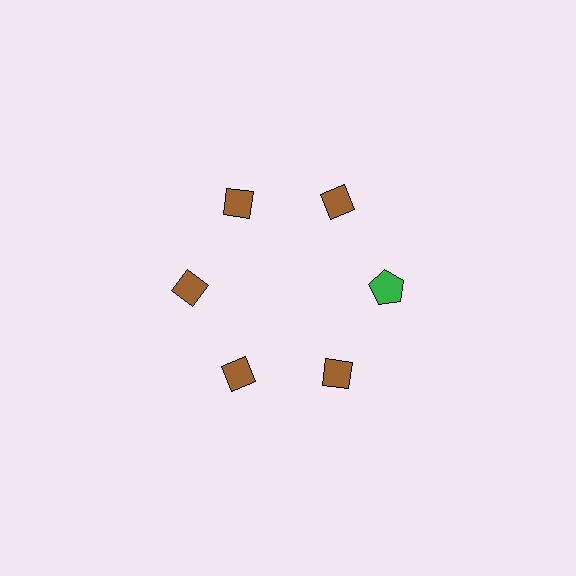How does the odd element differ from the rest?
It differs in both color (green instead of brown) and shape (pentagon instead of diamond).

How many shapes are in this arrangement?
There are 6 shapes arranged in a ring pattern.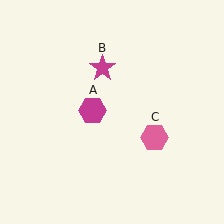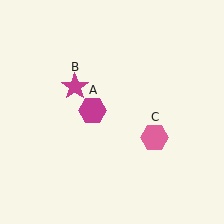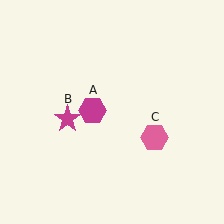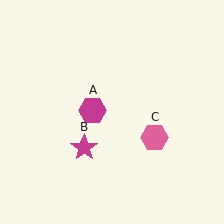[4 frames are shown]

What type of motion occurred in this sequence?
The magenta star (object B) rotated counterclockwise around the center of the scene.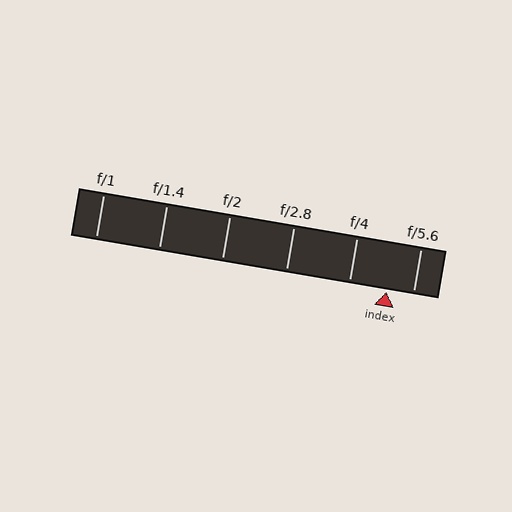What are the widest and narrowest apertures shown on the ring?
The widest aperture shown is f/1 and the narrowest is f/5.6.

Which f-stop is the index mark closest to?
The index mark is closest to f/5.6.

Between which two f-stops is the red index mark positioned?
The index mark is between f/4 and f/5.6.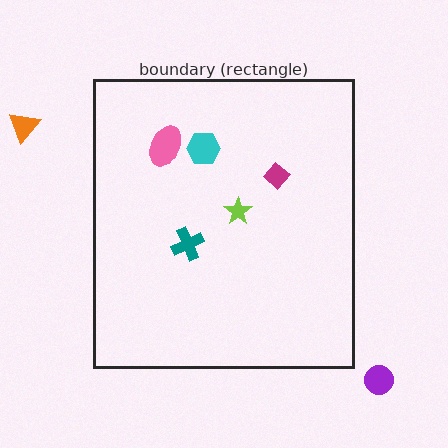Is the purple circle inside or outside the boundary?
Outside.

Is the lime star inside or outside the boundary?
Inside.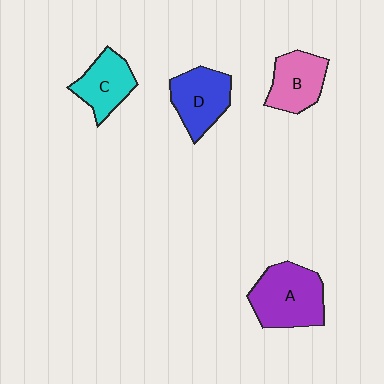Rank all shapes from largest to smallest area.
From largest to smallest: A (purple), D (blue), B (pink), C (cyan).